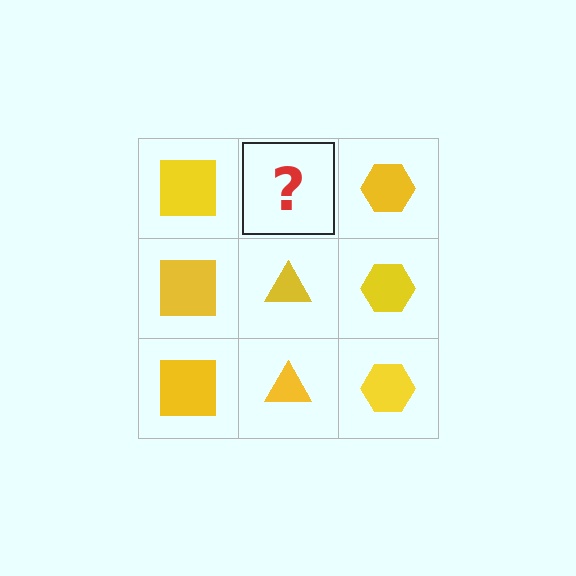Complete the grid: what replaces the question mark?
The question mark should be replaced with a yellow triangle.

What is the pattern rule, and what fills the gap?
The rule is that each column has a consistent shape. The gap should be filled with a yellow triangle.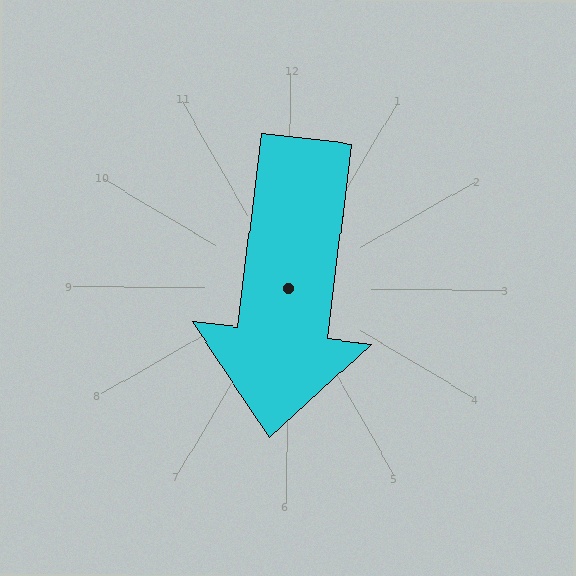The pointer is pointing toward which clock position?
Roughly 6 o'clock.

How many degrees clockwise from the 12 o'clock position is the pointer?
Approximately 187 degrees.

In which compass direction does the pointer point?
South.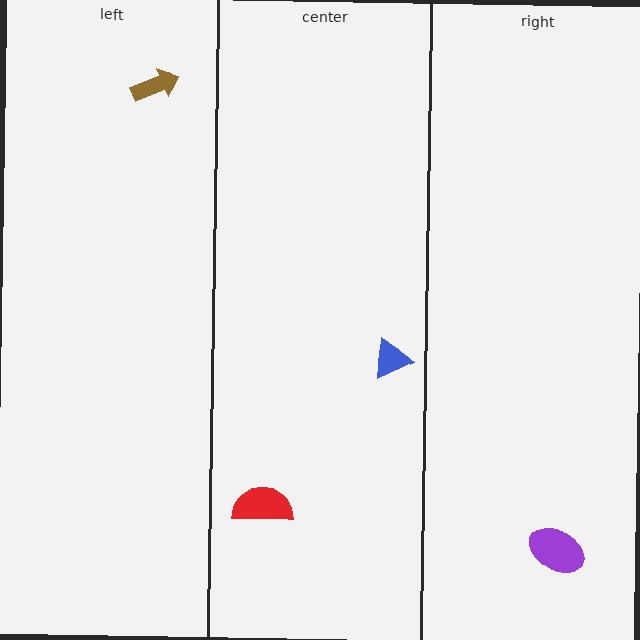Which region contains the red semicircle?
The center region.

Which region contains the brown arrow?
The left region.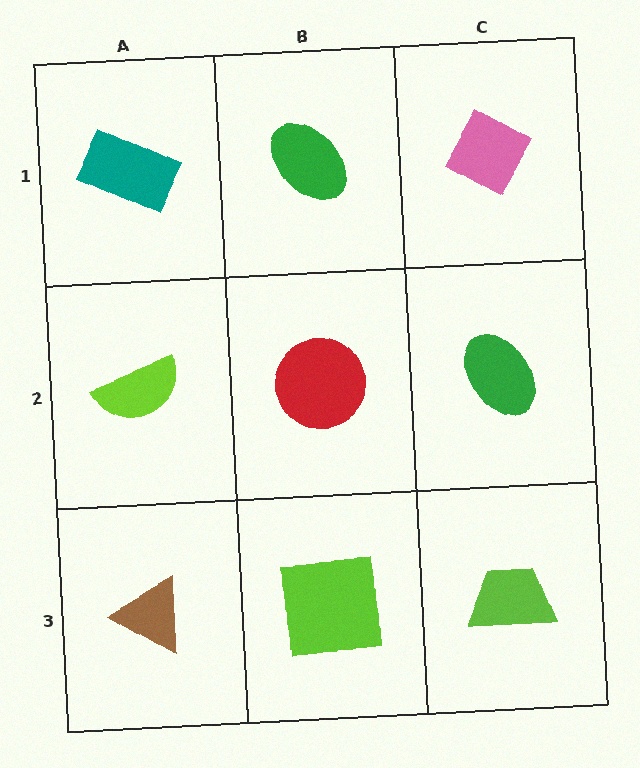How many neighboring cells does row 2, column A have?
3.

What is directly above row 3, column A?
A lime semicircle.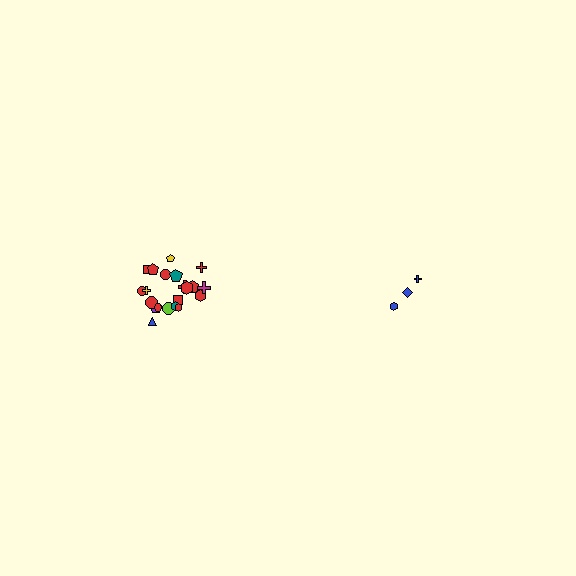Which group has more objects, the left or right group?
The left group.